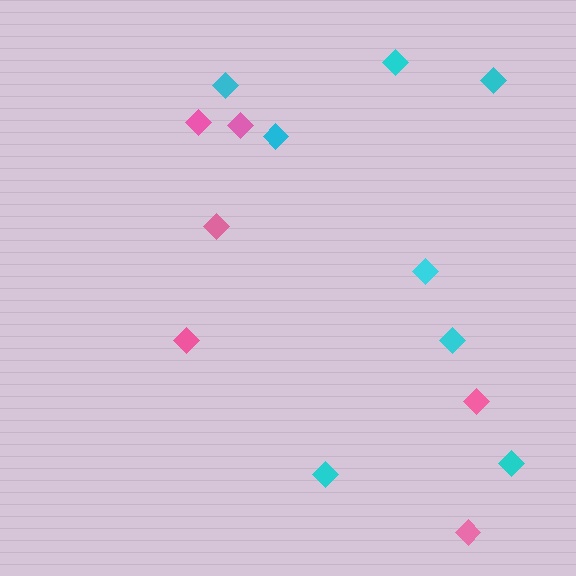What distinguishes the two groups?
There are 2 groups: one group of pink diamonds (6) and one group of cyan diamonds (8).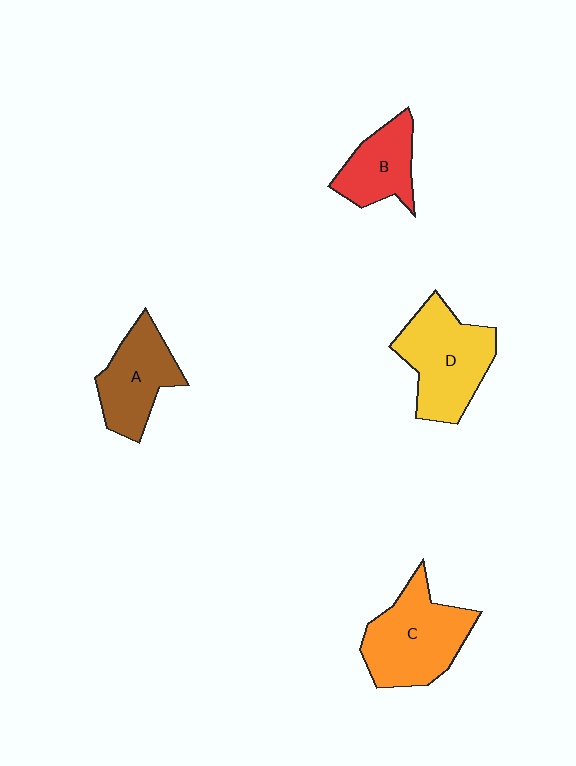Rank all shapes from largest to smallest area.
From largest to smallest: C (orange), D (yellow), A (brown), B (red).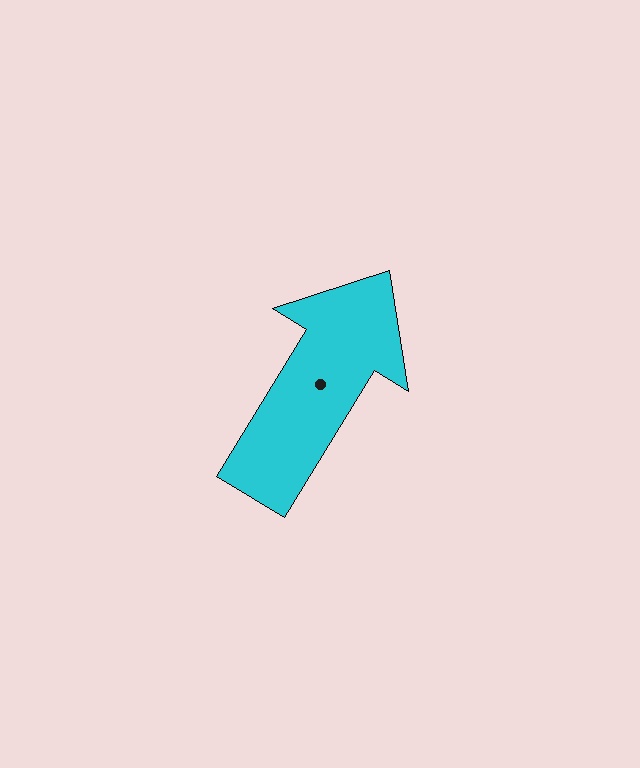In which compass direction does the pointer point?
Northeast.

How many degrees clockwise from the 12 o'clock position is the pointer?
Approximately 32 degrees.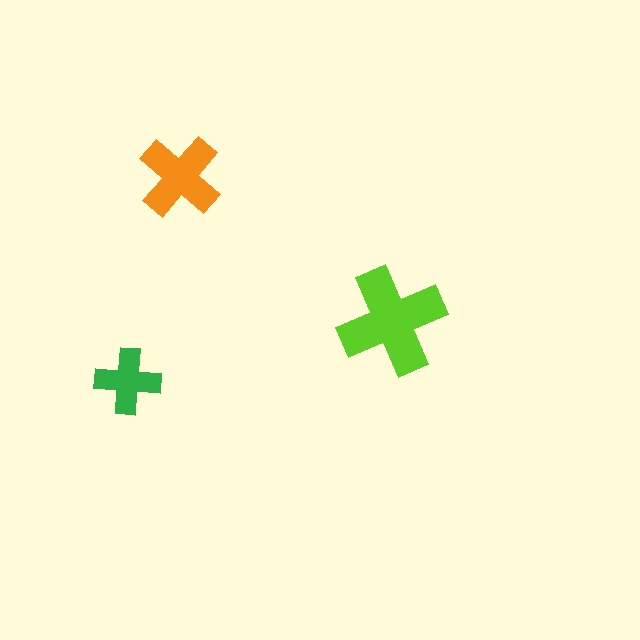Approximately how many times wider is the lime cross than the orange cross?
About 1.5 times wider.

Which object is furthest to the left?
The green cross is leftmost.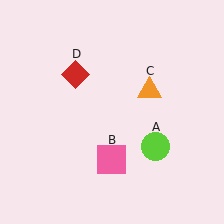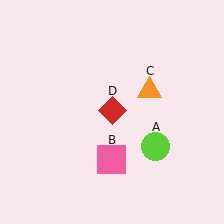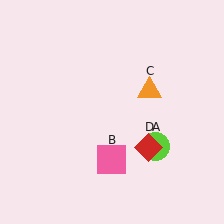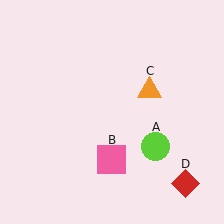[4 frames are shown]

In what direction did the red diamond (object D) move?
The red diamond (object D) moved down and to the right.